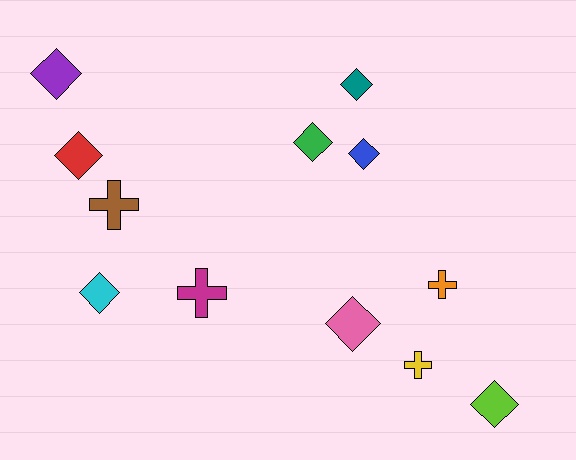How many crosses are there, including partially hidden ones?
There are 4 crosses.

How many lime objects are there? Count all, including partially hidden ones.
There is 1 lime object.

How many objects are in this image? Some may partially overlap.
There are 12 objects.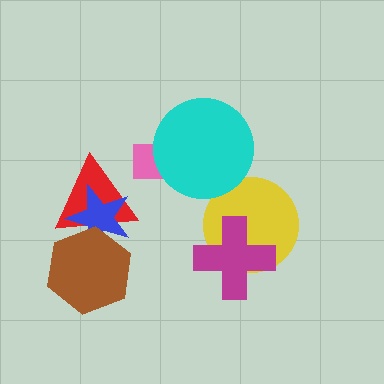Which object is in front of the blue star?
The brown hexagon is in front of the blue star.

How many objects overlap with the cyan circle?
1 object overlaps with the cyan circle.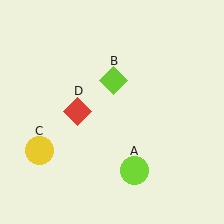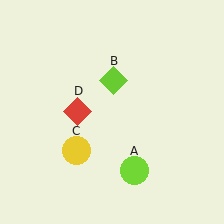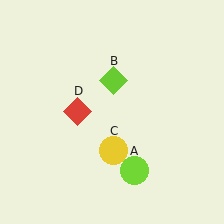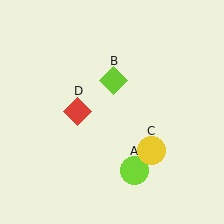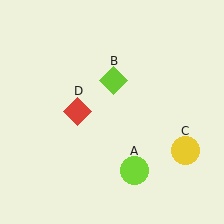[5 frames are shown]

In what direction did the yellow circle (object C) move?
The yellow circle (object C) moved right.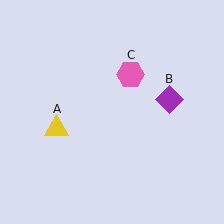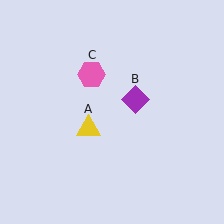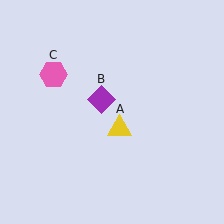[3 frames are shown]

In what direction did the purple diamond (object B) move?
The purple diamond (object B) moved left.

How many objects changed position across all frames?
3 objects changed position: yellow triangle (object A), purple diamond (object B), pink hexagon (object C).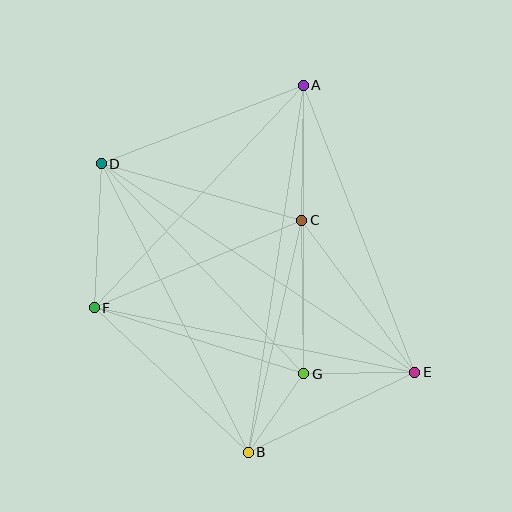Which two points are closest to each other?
Points B and G are closest to each other.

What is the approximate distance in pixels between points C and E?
The distance between C and E is approximately 189 pixels.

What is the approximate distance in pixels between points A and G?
The distance between A and G is approximately 289 pixels.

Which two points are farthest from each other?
Points D and E are farthest from each other.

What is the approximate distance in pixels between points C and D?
The distance between C and D is approximately 208 pixels.